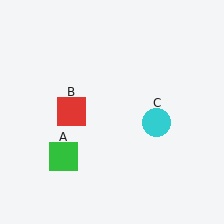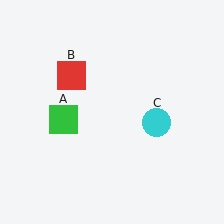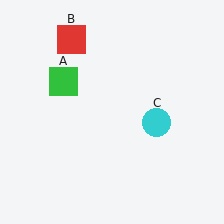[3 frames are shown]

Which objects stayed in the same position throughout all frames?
Cyan circle (object C) remained stationary.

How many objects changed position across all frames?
2 objects changed position: green square (object A), red square (object B).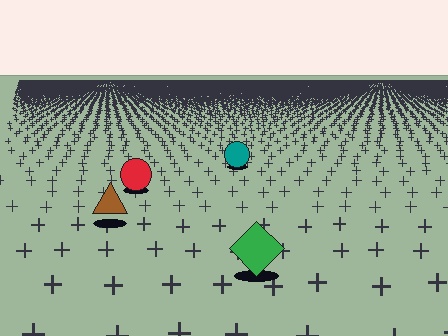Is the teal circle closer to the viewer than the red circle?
No. The red circle is closer — you can tell from the texture gradient: the ground texture is coarser near it.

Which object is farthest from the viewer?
The teal circle is farthest from the viewer. It appears smaller and the ground texture around it is denser.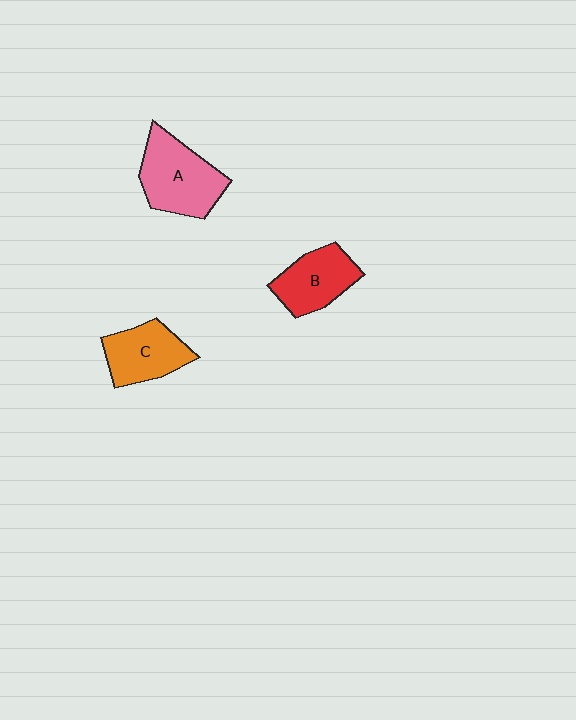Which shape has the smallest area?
Shape B (red).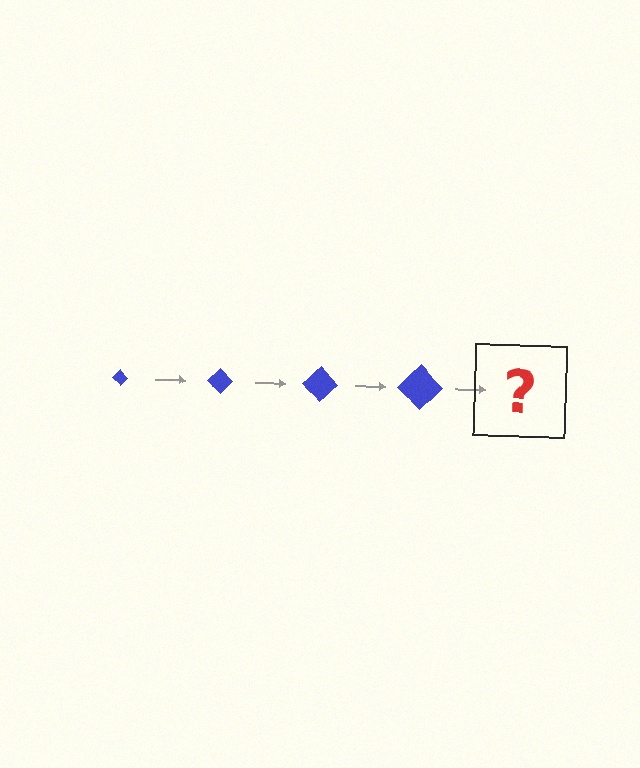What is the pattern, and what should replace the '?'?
The pattern is that the diamond gets progressively larger each step. The '?' should be a blue diamond, larger than the previous one.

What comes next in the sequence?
The next element should be a blue diamond, larger than the previous one.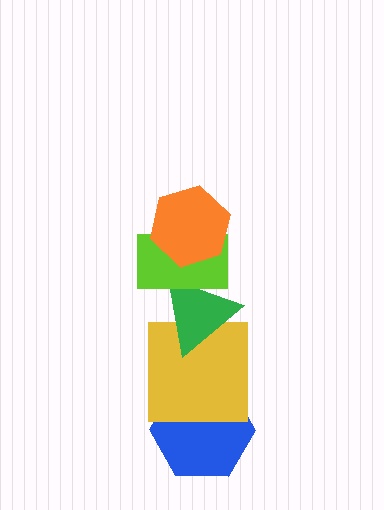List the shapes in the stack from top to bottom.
From top to bottom: the orange hexagon, the lime rectangle, the green triangle, the yellow square, the blue hexagon.